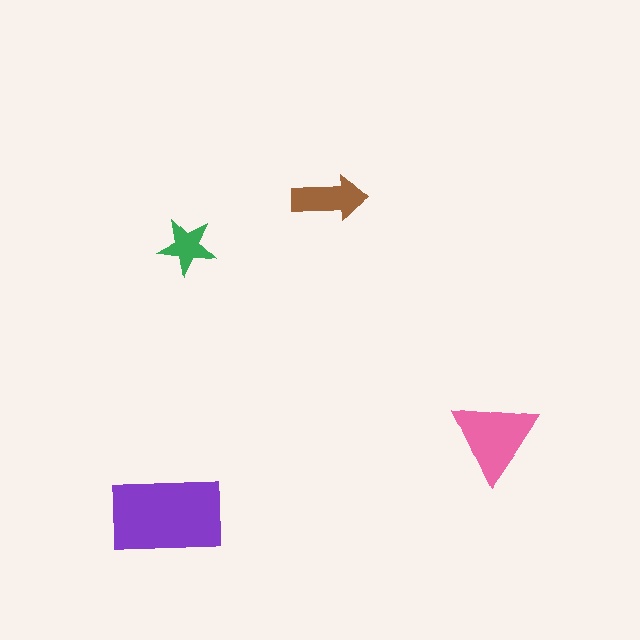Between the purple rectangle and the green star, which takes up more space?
The purple rectangle.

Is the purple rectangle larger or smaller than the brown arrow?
Larger.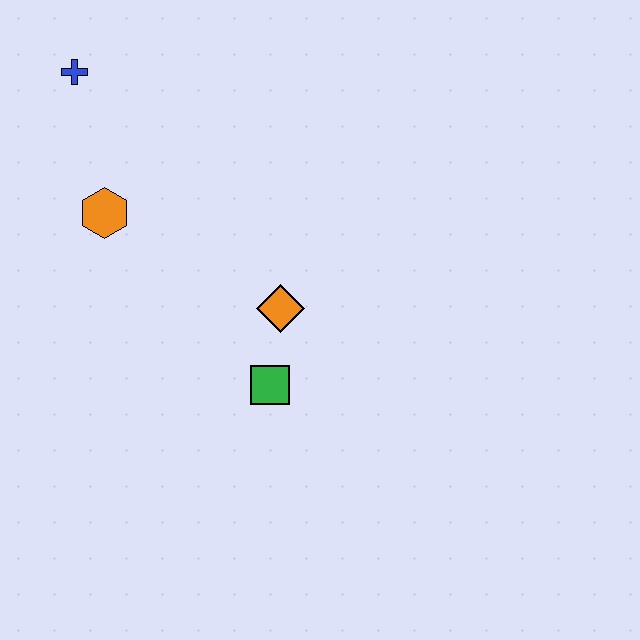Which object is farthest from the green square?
The blue cross is farthest from the green square.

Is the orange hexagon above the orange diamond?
Yes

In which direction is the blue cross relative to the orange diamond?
The blue cross is above the orange diamond.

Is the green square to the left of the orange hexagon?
No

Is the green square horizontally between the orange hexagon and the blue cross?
No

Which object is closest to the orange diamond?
The green square is closest to the orange diamond.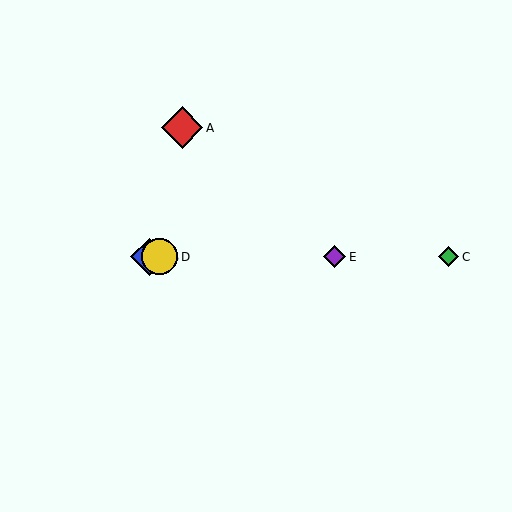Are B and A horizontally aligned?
No, B is at y≈257 and A is at y≈128.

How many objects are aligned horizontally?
4 objects (B, C, D, E) are aligned horizontally.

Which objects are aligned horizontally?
Objects B, C, D, E are aligned horizontally.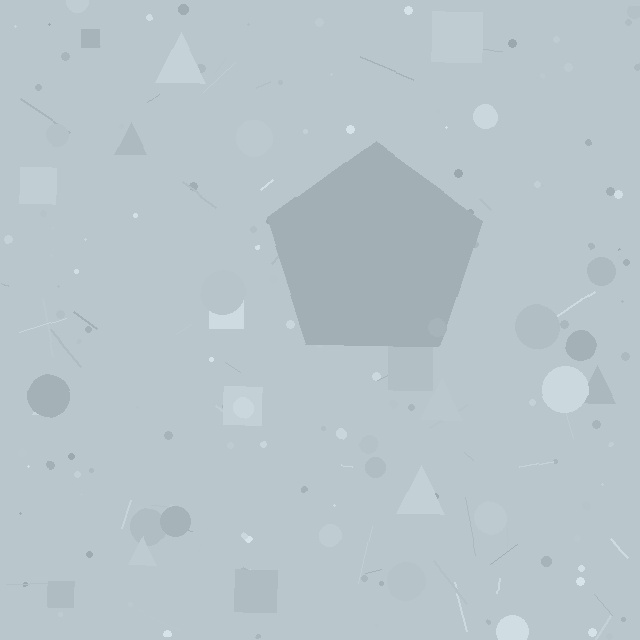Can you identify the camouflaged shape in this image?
The camouflaged shape is a pentagon.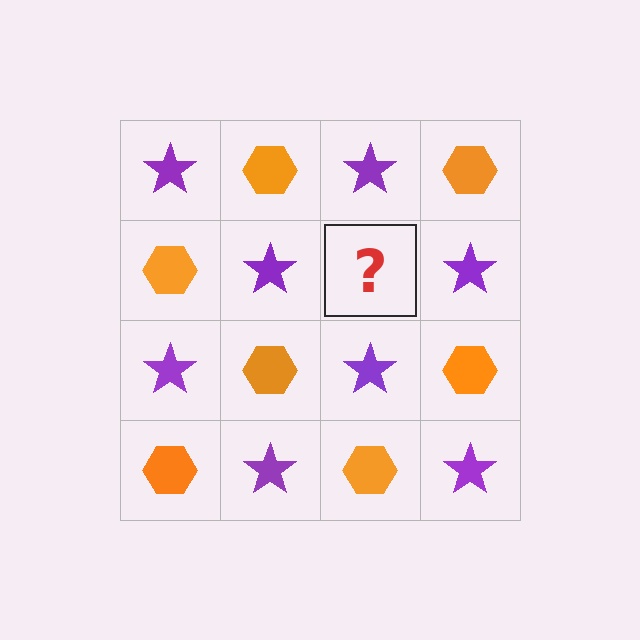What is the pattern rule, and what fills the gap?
The rule is that it alternates purple star and orange hexagon in a checkerboard pattern. The gap should be filled with an orange hexagon.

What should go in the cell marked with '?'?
The missing cell should contain an orange hexagon.